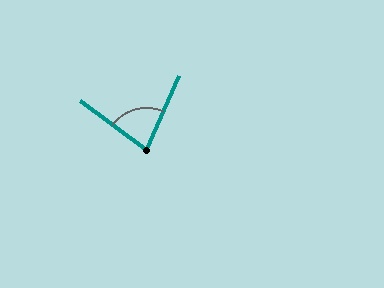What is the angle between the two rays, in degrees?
Approximately 77 degrees.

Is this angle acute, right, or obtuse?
It is acute.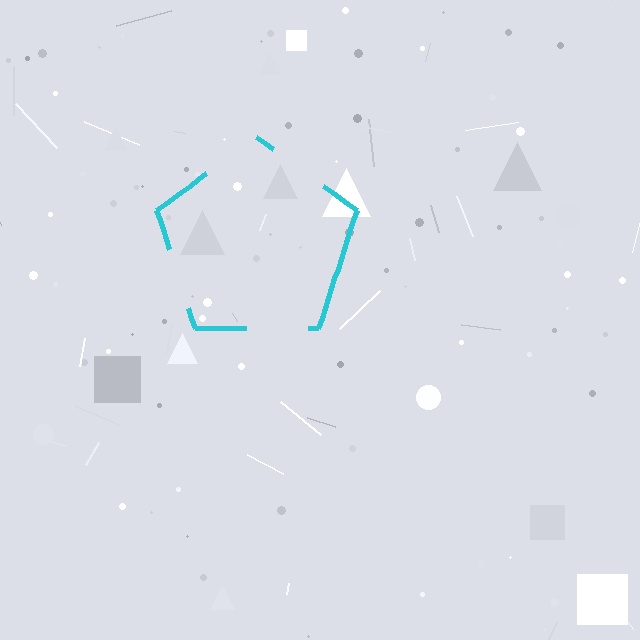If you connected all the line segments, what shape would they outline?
They would outline a pentagon.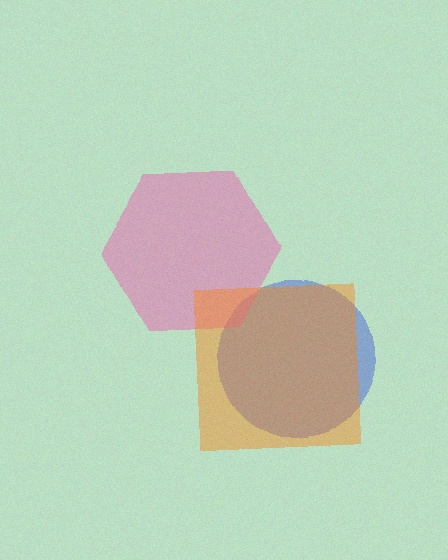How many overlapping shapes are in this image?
There are 3 overlapping shapes in the image.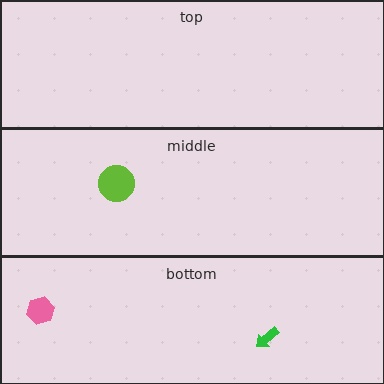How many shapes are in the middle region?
1.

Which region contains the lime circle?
The middle region.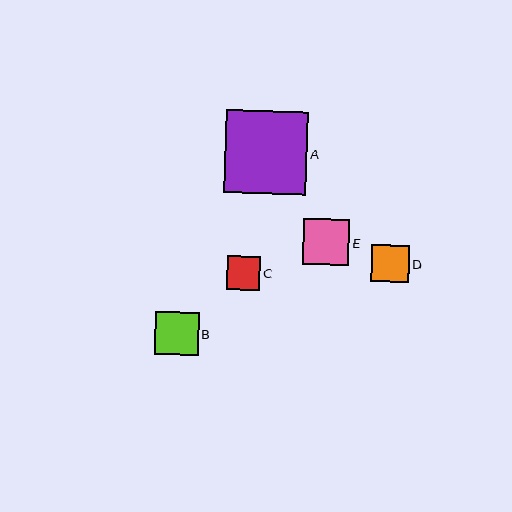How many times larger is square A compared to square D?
Square A is approximately 2.2 times the size of square D.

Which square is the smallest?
Square C is the smallest with a size of approximately 33 pixels.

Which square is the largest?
Square A is the largest with a size of approximately 83 pixels.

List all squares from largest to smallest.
From largest to smallest: A, E, B, D, C.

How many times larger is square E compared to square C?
Square E is approximately 1.4 times the size of square C.